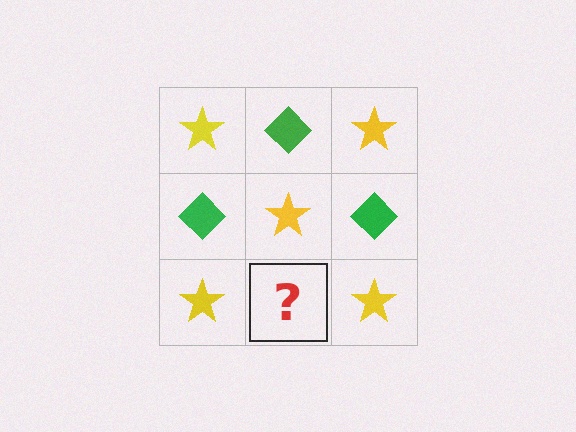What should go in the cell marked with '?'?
The missing cell should contain a green diamond.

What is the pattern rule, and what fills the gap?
The rule is that it alternates yellow star and green diamond in a checkerboard pattern. The gap should be filled with a green diamond.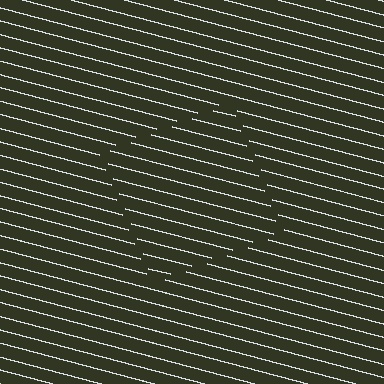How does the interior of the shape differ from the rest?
The interior of the shape contains the same grating, shifted by half a period — the contour is defined by the phase discontinuity where line-ends from the inner and outer gratings abut.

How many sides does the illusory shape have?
4 sides — the line-ends trace a square.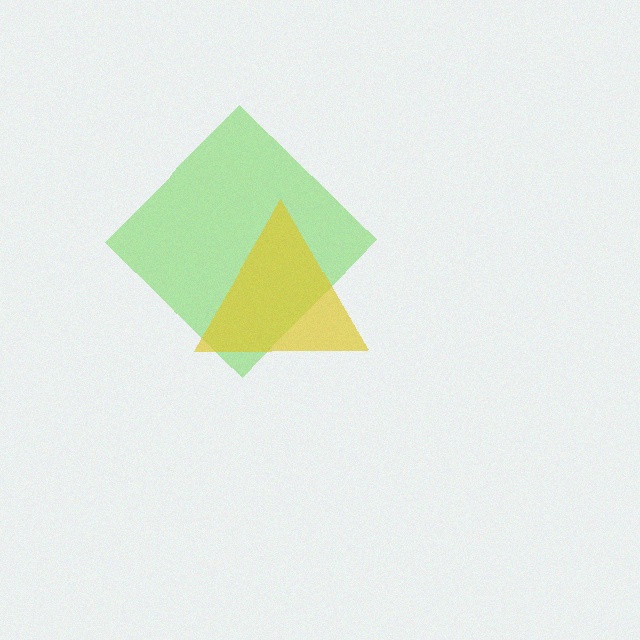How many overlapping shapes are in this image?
There are 2 overlapping shapes in the image.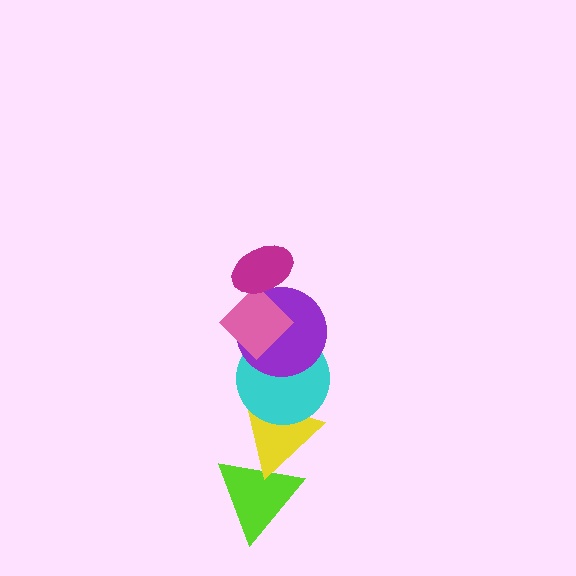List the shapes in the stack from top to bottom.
From top to bottom: the magenta ellipse, the pink diamond, the purple circle, the cyan circle, the yellow triangle, the lime triangle.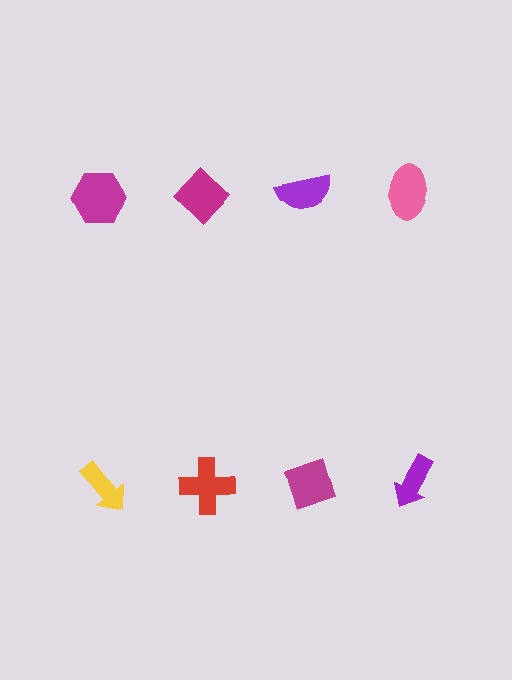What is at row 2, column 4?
A purple arrow.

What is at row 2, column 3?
A magenta diamond.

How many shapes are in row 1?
4 shapes.